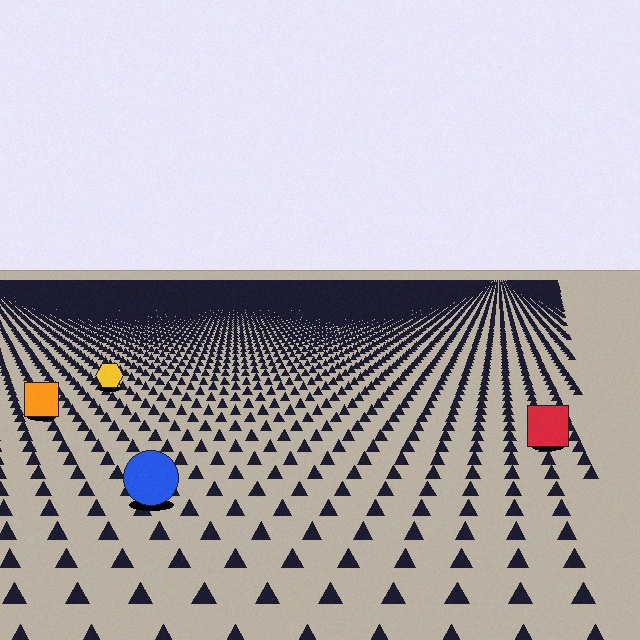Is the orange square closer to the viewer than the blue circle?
No. The blue circle is closer — you can tell from the texture gradient: the ground texture is coarser near it.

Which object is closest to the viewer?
The blue circle is closest. The texture marks near it are larger and more spread out.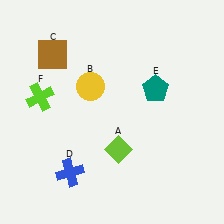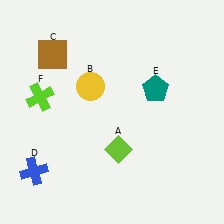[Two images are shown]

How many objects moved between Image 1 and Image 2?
1 object moved between the two images.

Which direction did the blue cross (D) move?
The blue cross (D) moved left.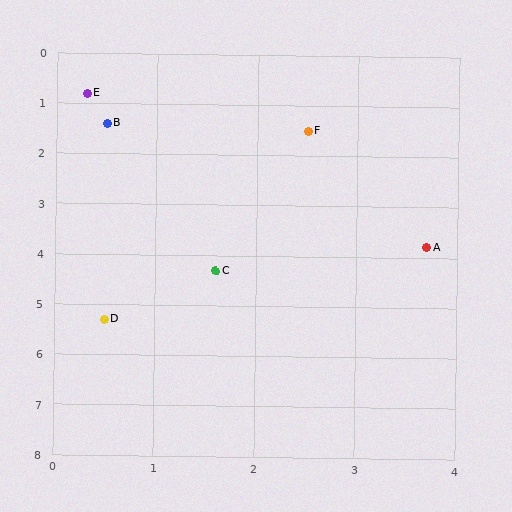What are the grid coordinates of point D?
Point D is at approximately (0.5, 5.3).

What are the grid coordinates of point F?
Point F is at approximately (2.5, 1.5).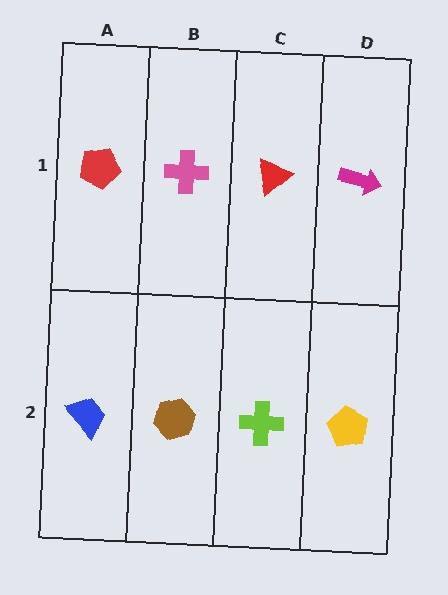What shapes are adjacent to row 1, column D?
A yellow pentagon (row 2, column D), a red triangle (row 1, column C).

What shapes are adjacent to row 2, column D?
A magenta arrow (row 1, column D), a lime cross (row 2, column C).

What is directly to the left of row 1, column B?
A red pentagon.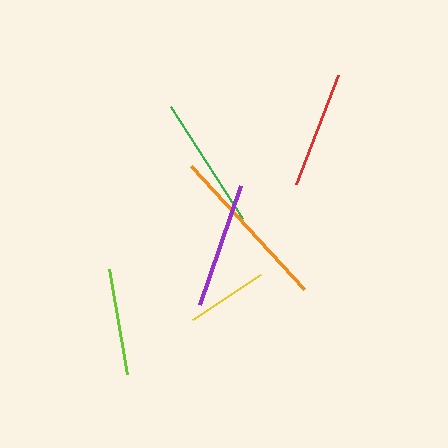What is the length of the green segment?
The green segment is approximately 133 pixels long.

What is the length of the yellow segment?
The yellow segment is approximately 81 pixels long.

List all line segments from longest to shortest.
From longest to shortest: orange, green, purple, red, lime, yellow.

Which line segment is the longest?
The orange line is the longest at approximately 168 pixels.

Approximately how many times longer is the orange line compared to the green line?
The orange line is approximately 1.3 times the length of the green line.